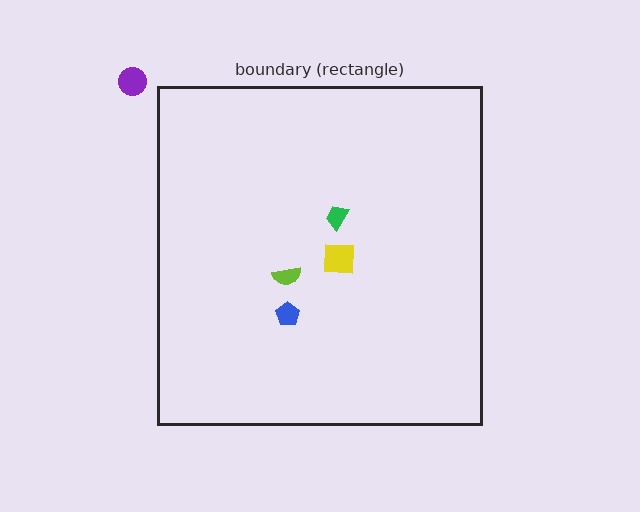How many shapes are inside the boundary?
4 inside, 1 outside.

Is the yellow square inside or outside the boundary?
Inside.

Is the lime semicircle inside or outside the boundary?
Inside.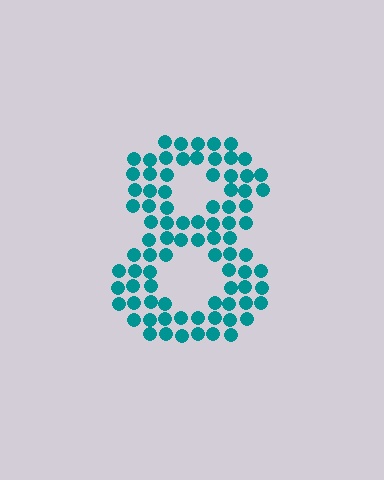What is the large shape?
The large shape is the digit 8.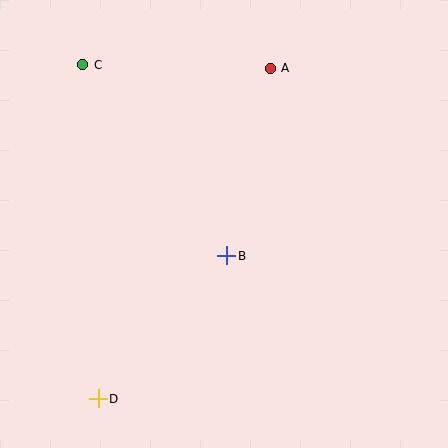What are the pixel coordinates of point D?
Point D is at (98, 399).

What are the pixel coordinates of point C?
Point C is at (83, 65).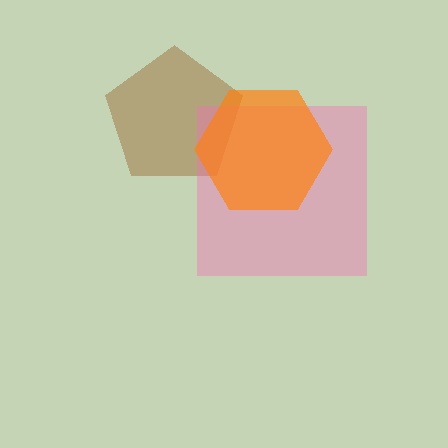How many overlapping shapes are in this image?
There are 3 overlapping shapes in the image.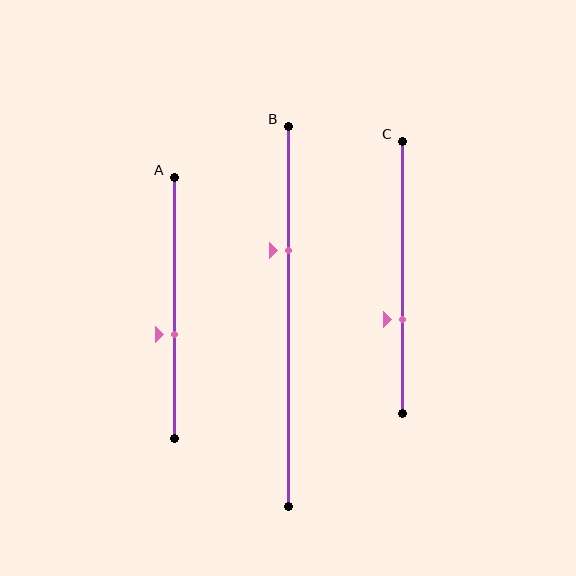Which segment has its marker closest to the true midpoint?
Segment A has its marker closest to the true midpoint.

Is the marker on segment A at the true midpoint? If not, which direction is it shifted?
No, the marker on segment A is shifted downward by about 10% of the segment length.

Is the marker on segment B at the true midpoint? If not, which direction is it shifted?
No, the marker on segment B is shifted upward by about 17% of the segment length.